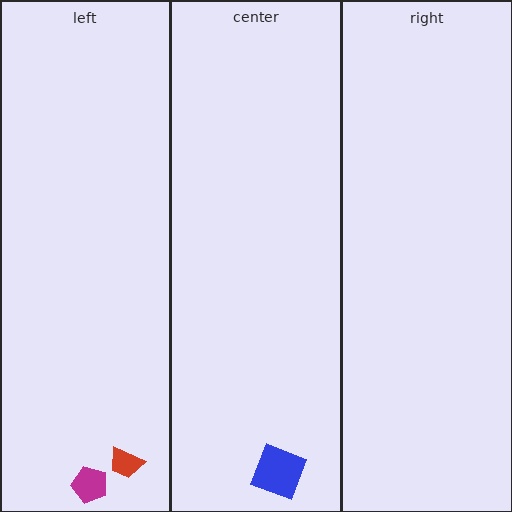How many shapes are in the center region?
1.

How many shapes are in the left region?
2.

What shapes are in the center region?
The blue square.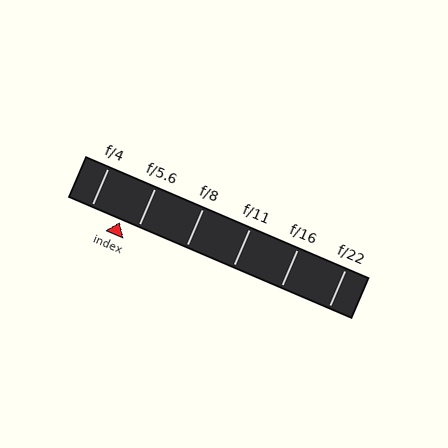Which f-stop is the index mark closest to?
The index mark is closest to f/5.6.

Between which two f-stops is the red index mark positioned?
The index mark is between f/4 and f/5.6.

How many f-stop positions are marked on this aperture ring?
There are 6 f-stop positions marked.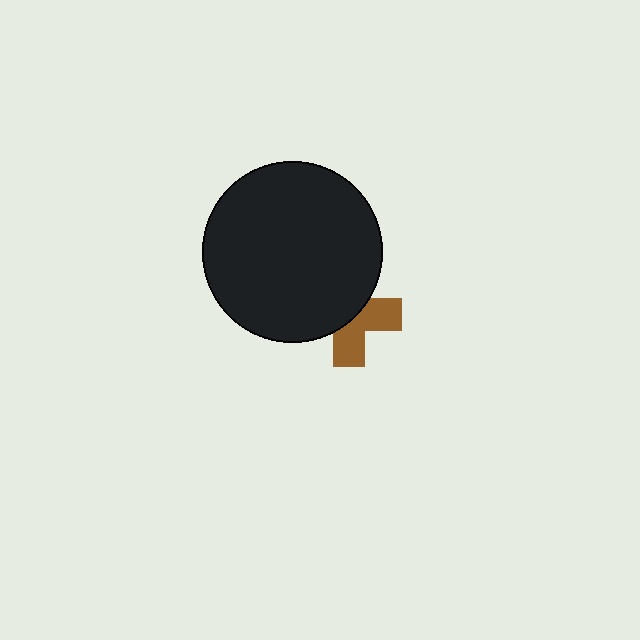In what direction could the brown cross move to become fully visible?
The brown cross could move toward the lower-right. That would shift it out from behind the black circle entirely.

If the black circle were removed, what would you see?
You would see the complete brown cross.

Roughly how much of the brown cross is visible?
About half of it is visible (roughly 46%).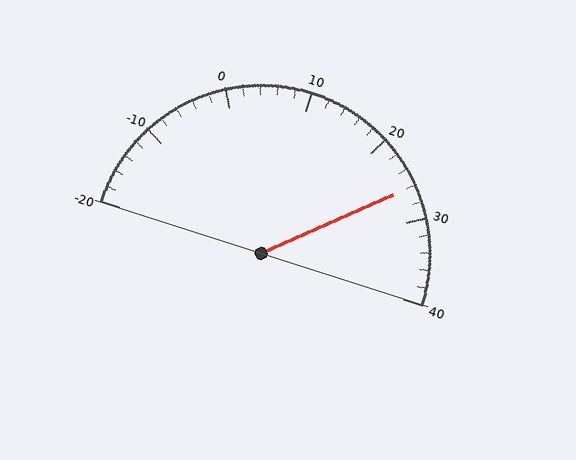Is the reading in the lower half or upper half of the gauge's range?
The reading is in the upper half of the range (-20 to 40).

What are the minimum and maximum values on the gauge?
The gauge ranges from -20 to 40.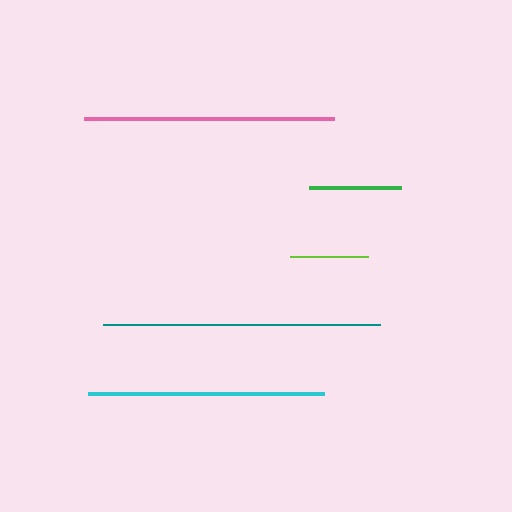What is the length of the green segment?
The green segment is approximately 92 pixels long.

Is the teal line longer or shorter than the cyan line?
The teal line is longer than the cyan line.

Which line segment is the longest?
The teal line is the longest at approximately 277 pixels.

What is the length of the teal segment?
The teal segment is approximately 277 pixels long.